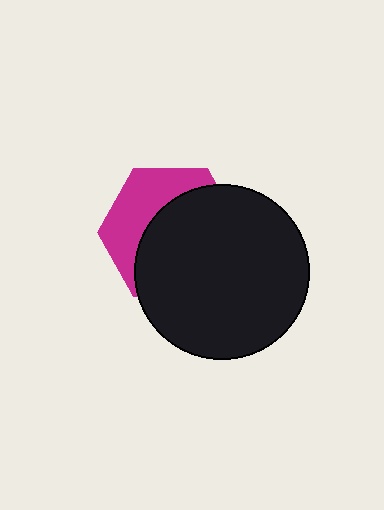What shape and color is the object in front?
The object in front is a black circle.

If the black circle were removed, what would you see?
You would see the complete magenta hexagon.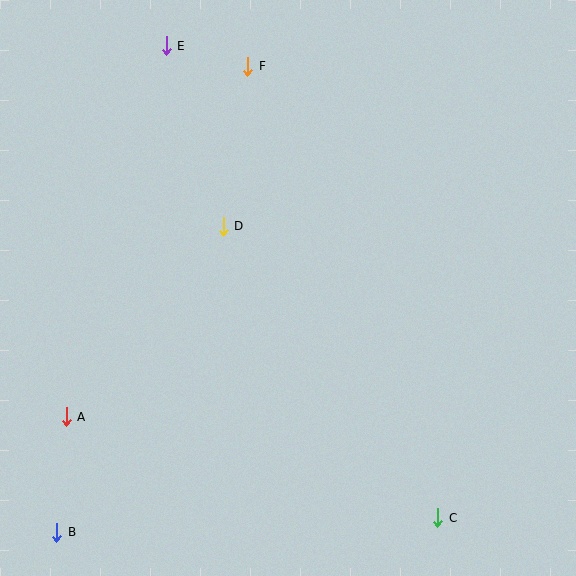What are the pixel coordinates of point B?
Point B is at (57, 532).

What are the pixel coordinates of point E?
Point E is at (166, 46).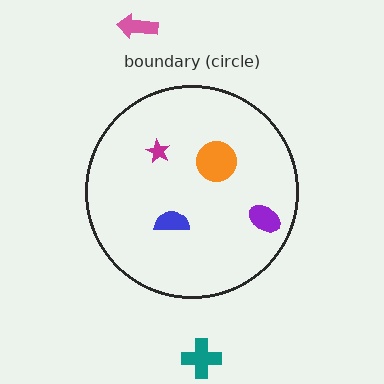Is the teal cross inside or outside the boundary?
Outside.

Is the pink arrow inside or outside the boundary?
Outside.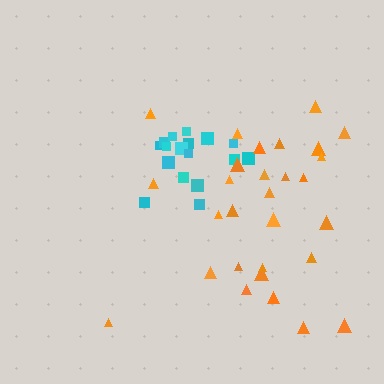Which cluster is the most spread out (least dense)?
Orange.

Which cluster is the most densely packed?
Cyan.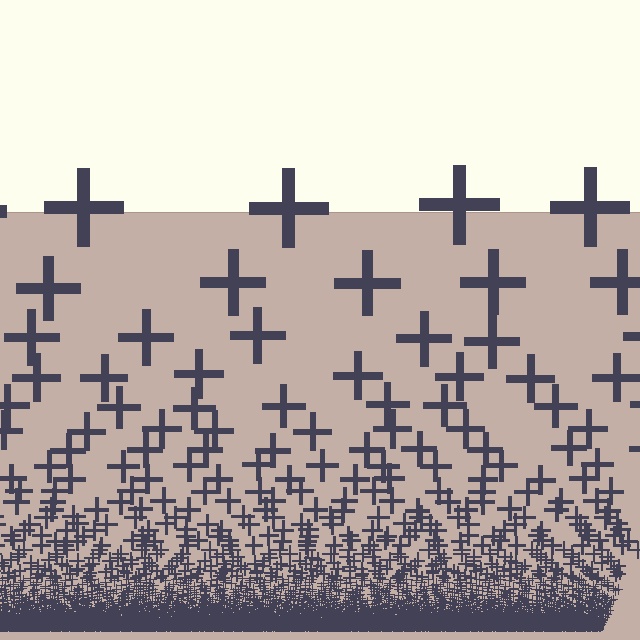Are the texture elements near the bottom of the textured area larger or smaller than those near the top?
Smaller. The gradient is inverted — elements near the bottom are smaller and denser.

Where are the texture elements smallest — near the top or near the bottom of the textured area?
Near the bottom.